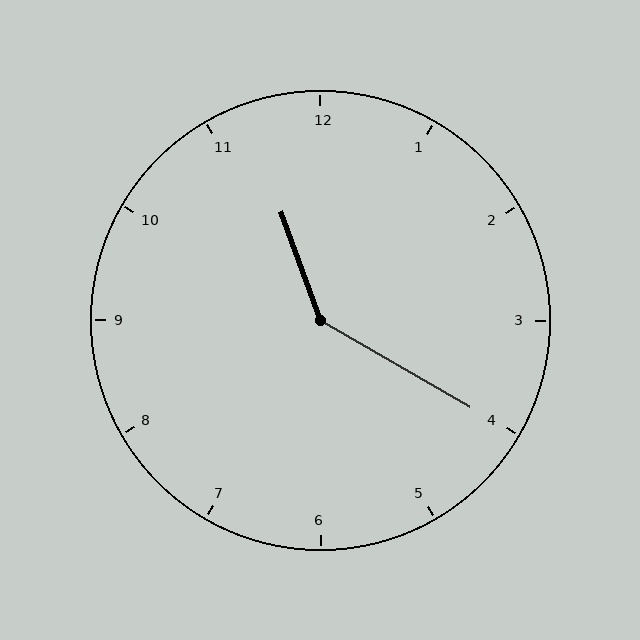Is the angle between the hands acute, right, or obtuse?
It is obtuse.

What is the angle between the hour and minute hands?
Approximately 140 degrees.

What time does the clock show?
11:20.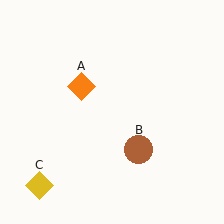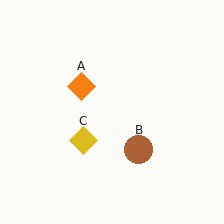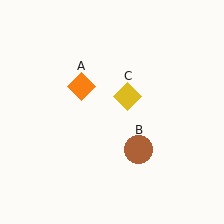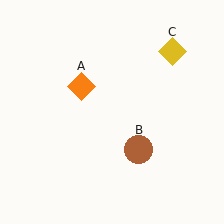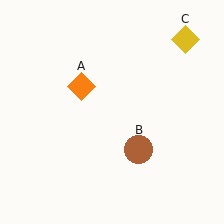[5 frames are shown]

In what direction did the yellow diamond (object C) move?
The yellow diamond (object C) moved up and to the right.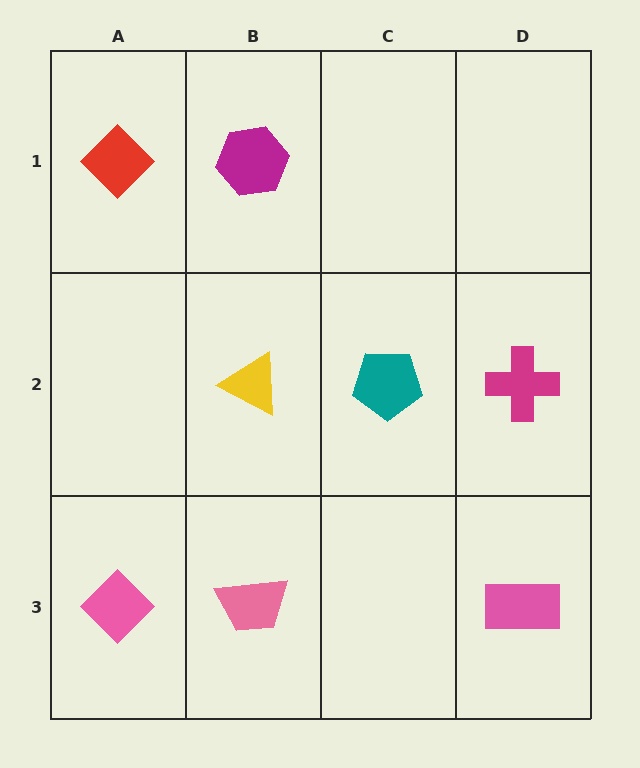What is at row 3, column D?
A pink rectangle.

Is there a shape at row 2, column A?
No, that cell is empty.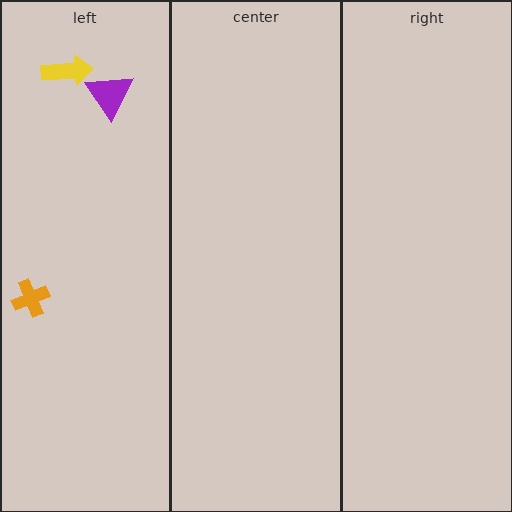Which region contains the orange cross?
The left region.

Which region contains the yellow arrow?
The left region.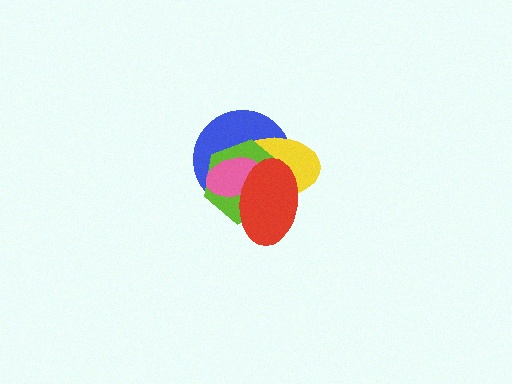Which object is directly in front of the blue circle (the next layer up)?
The yellow ellipse is directly in front of the blue circle.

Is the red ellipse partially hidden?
No, no other shape covers it.